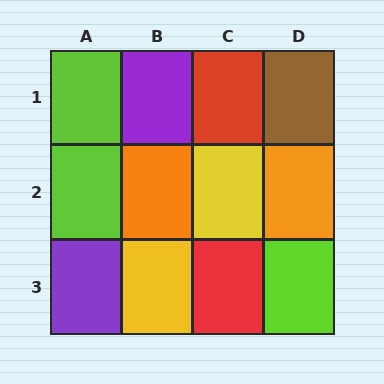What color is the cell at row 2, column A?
Lime.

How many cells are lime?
3 cells are lime.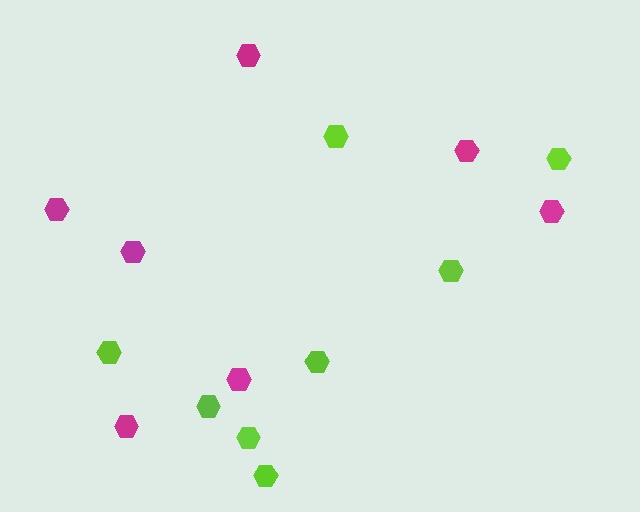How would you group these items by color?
There are 2 groups: one group of magenta hexagons (7) and one group of lime hexagons (8).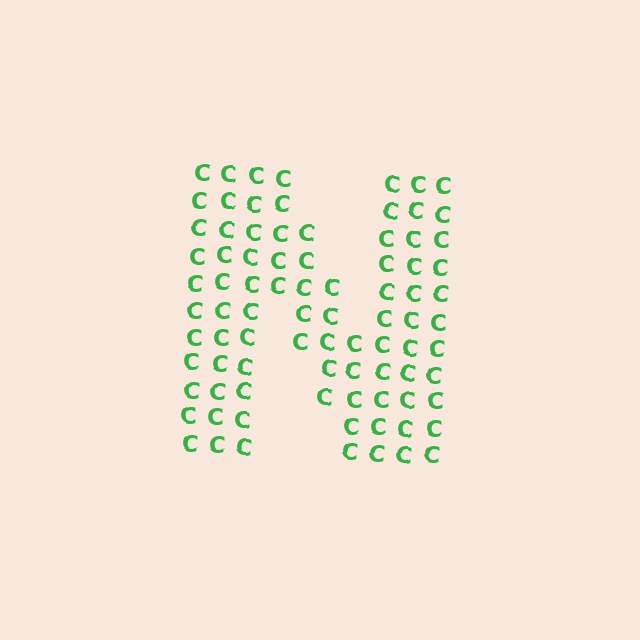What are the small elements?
The small elements are letter C's.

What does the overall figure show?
The overall figure shows the letter N.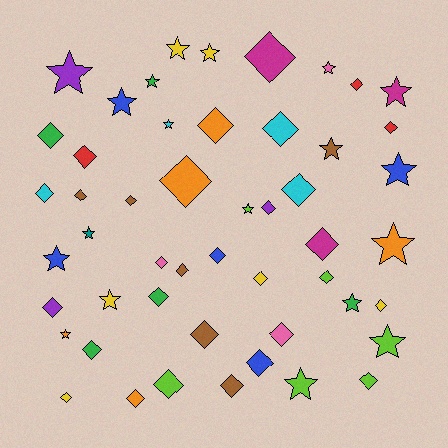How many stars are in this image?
There are 19 stars.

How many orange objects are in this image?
There are 5 orange objects.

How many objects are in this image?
There are 50 objects.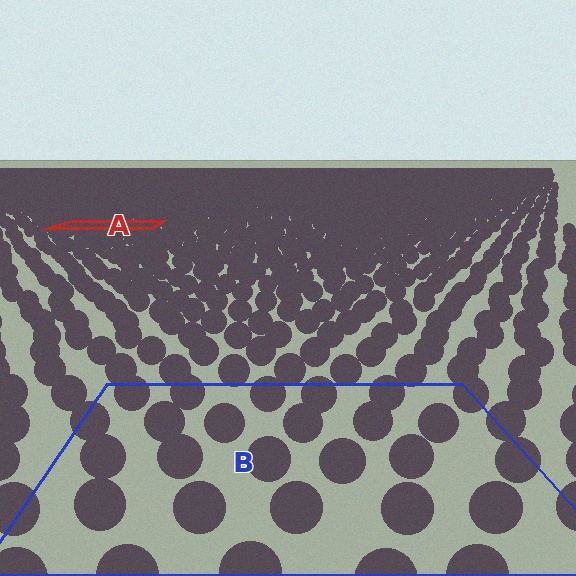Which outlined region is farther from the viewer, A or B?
Region A is farther from the viewer — the texture elements inside it appear smaller and more densely packed.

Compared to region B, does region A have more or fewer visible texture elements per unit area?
Region A has more texture elements per unit area — they are packed more densely because it is farther away.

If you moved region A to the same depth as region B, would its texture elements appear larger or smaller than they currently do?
They would appear larger. At a closer depth, the same texture elements are projected at a bigger on-screen size.